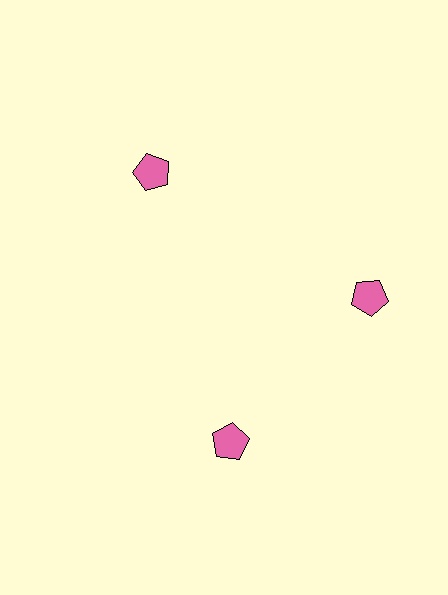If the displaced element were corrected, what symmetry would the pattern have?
It would have 3-fold rotational symmetry — the pattern would map onto itself every 120 degrees.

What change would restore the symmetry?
The symmetry would be restored by rotating it back into even spacing with its neighbors so that all 3 pentagons sit at equal angles and equal distance from the center.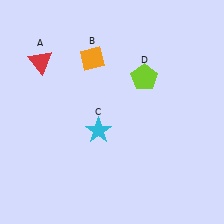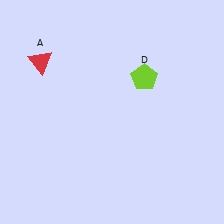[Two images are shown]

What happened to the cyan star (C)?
The cyan star (C) was removed in Image 2. It was in the bottom-left area of Image 1.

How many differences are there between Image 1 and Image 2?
There are 2 differences between the two images.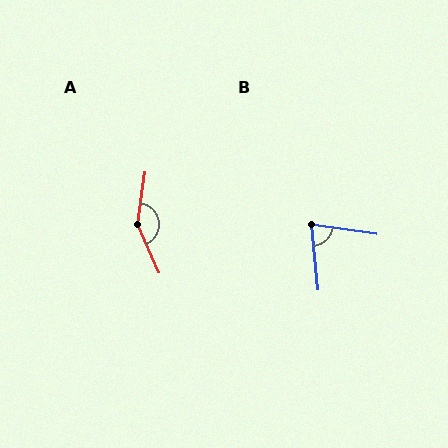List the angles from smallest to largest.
B (76°), A (147°).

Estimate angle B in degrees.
Approximately 76 degrees.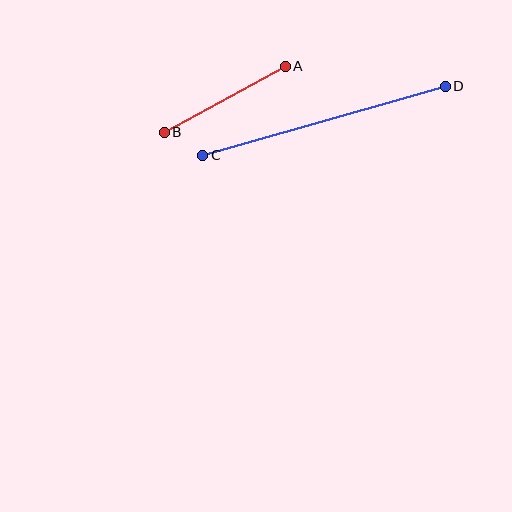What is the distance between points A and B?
The distance is approximately 138 pixels.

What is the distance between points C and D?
The distance is approximately 252 pixels.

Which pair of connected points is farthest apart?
Points C and D are farthest apart.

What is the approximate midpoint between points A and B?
The midpoint is at approximately (225, 99) pixels.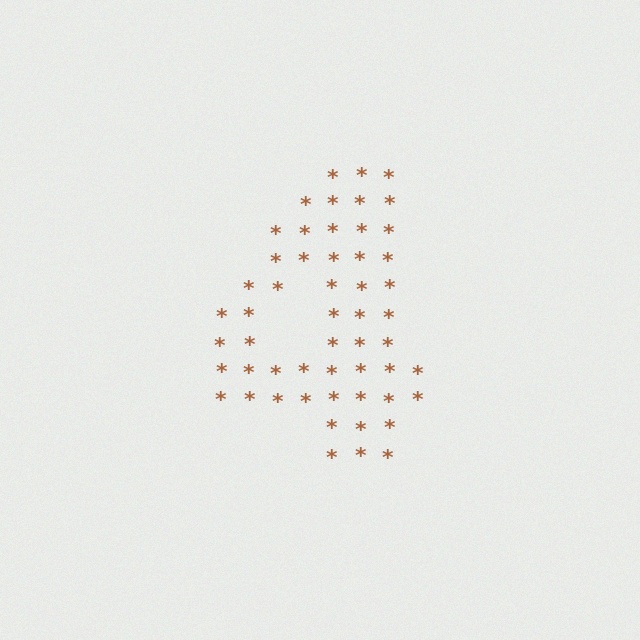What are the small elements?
The small elements are asterisks.